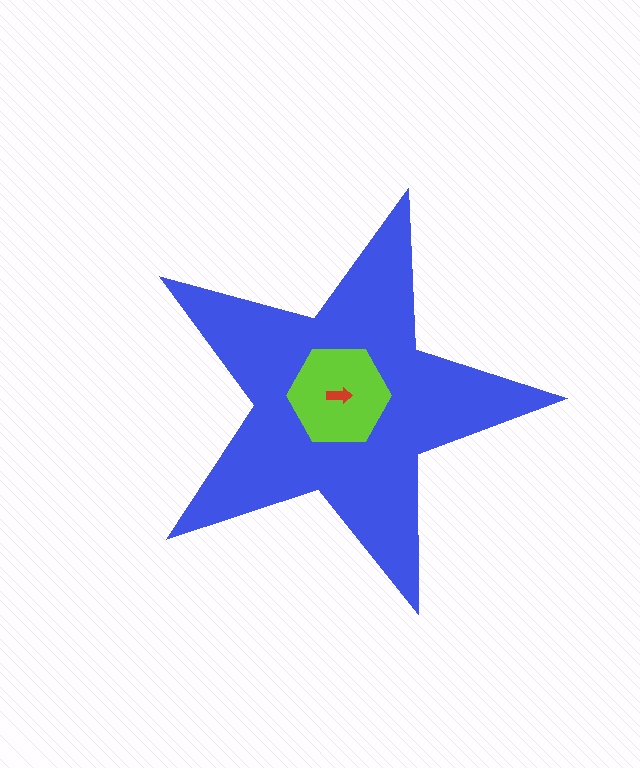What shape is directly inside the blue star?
The lime hexagon.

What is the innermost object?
The red arrow.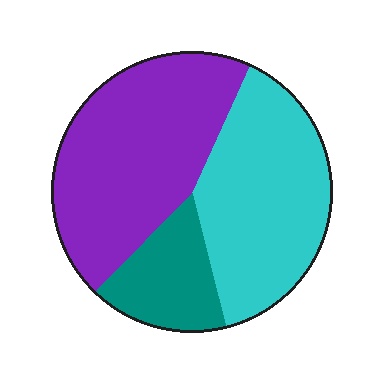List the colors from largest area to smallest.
From largest to smallest: purple, cyan, teal.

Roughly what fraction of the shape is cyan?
Cyan covers roughly 40% of the shape.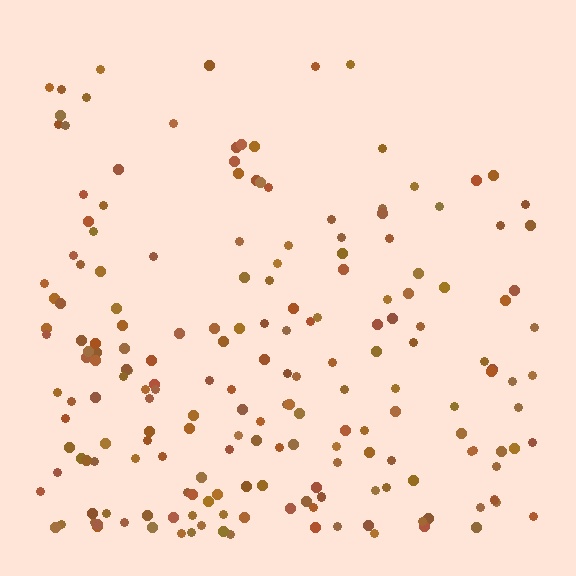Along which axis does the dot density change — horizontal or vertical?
Vertical.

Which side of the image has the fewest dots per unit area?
The top.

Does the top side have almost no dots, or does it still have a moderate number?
Still a moderate number, just noticeably fewer than the bottom.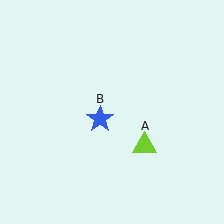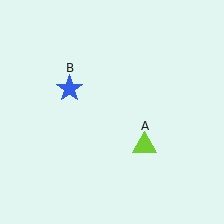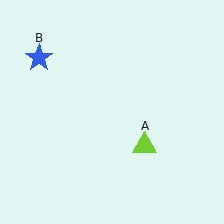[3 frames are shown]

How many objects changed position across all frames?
1 object changed position: blue star (object B).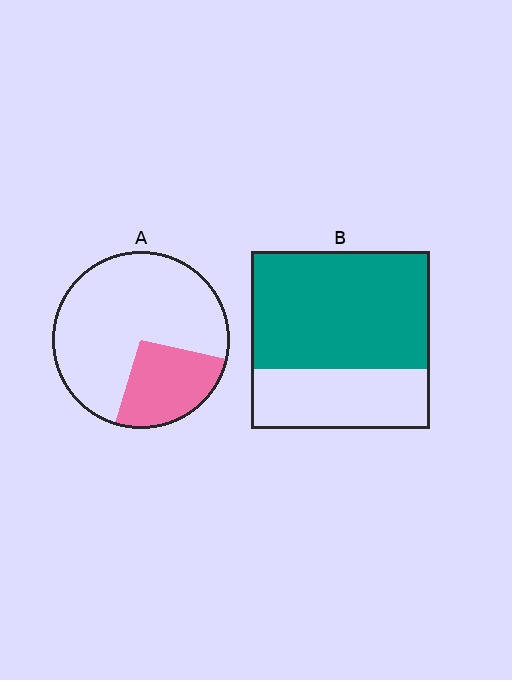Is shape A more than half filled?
No.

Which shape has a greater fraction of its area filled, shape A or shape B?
Shape B.